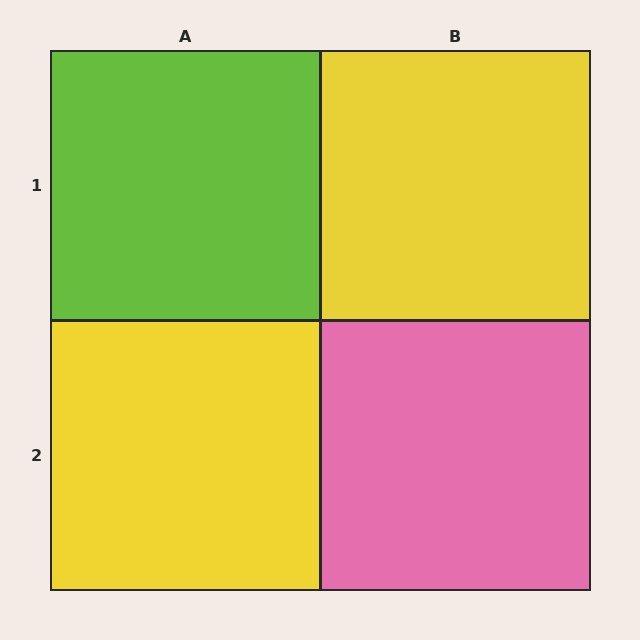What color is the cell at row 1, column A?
Lime.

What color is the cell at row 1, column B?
Yellow.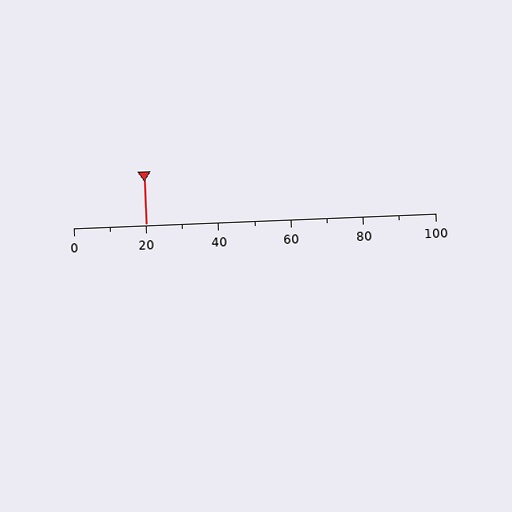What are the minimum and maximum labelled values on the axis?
The axis runs from 0 to 100.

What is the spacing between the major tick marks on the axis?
The major ticks are spaced 20 apart.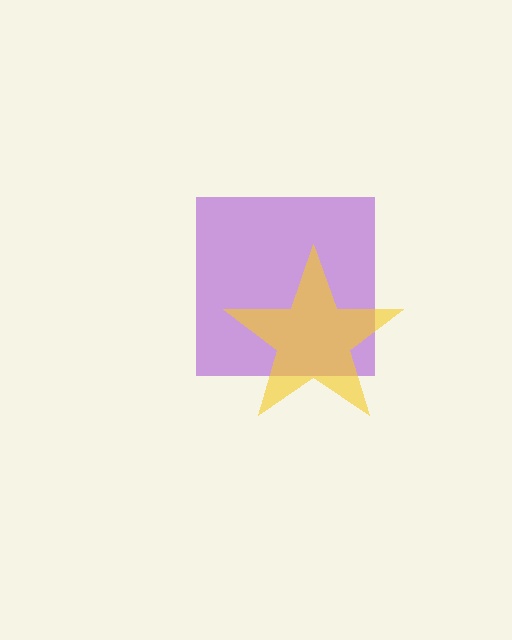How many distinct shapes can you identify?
There are 2 distinct shapes: a purple square, a yellow star.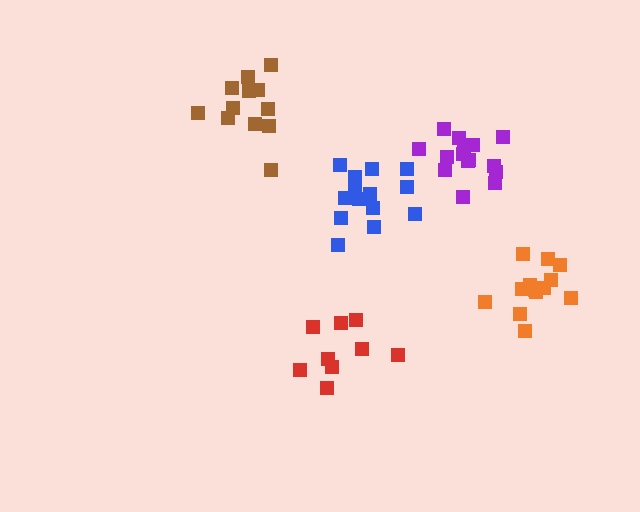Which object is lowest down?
The red cluster is bottommost.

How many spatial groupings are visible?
There are 5 spatial groupings.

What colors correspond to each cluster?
The clusters are colored: purple, red, blue, orange, brown.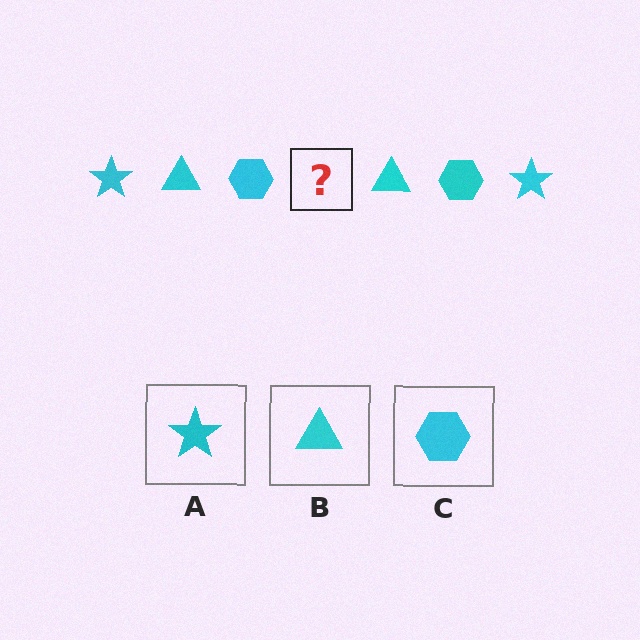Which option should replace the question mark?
Option A.